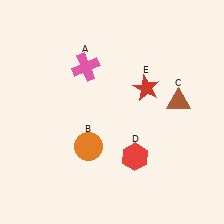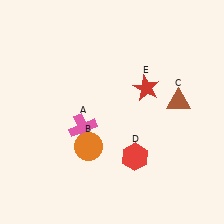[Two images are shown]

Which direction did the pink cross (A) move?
The pink cross (A) moved down.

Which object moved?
The pink cross (A) moved down.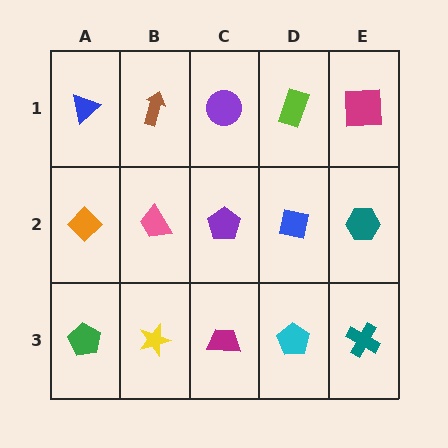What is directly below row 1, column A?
An orange diamond.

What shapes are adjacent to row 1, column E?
A teal hexagon (row 2, column E), a lime rectangle (row 1, column D).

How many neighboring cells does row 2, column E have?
3.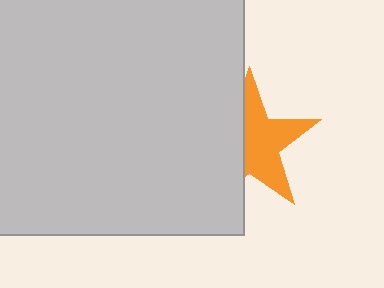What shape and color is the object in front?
The object in front is a light gray square.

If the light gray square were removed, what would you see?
You would see the complete orange star.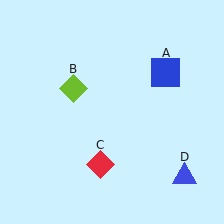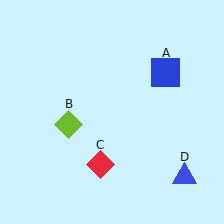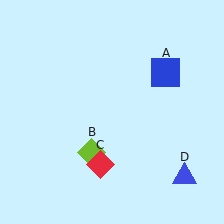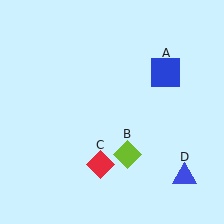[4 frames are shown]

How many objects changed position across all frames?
1 object changed position: lime diamond (object B).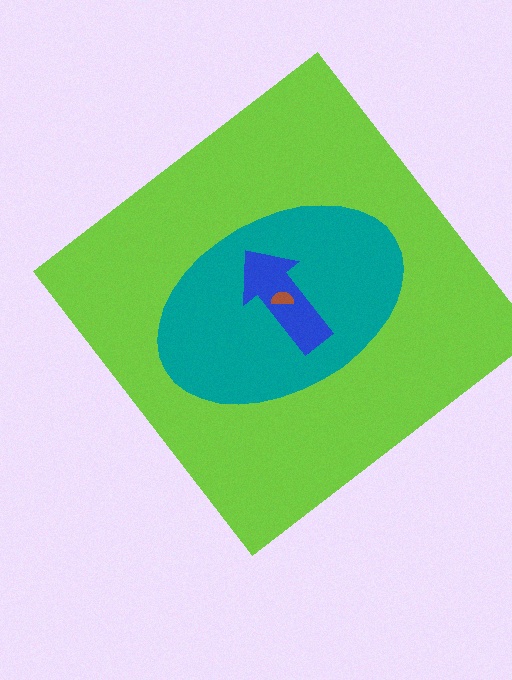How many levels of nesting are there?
4.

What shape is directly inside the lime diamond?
The teal ellipse.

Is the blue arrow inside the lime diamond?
Yes.